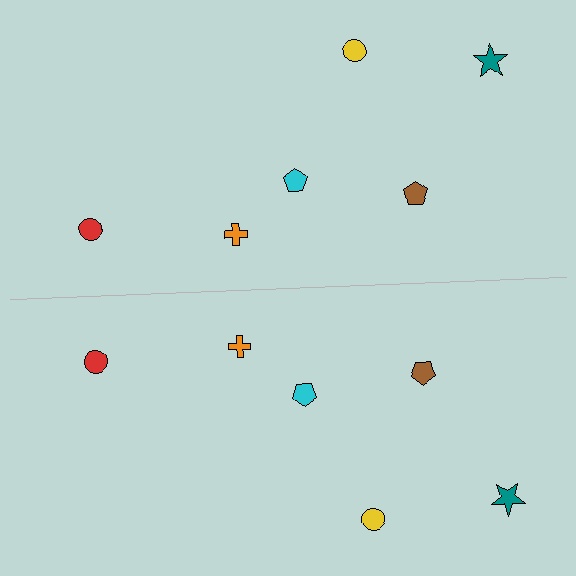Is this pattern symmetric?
Yes, this pattern has bilateral (reflection) symmetry.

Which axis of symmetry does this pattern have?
The pattern has a horizontal axis of symmetry running through the center of the image.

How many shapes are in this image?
There are 12 shapes in this image.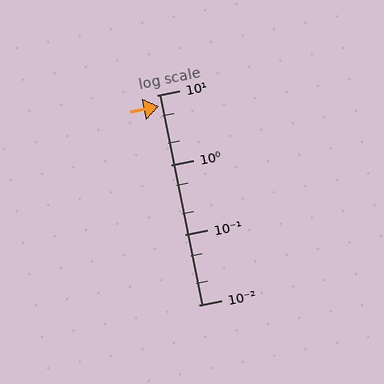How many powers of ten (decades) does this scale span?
The scale spans 3 decades, from 0.01 to 10.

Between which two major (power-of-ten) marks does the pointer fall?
The pointer is between 1 and 10.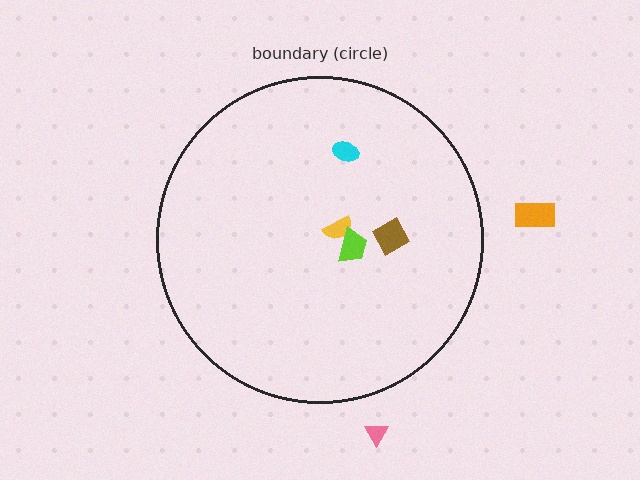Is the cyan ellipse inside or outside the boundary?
Inside.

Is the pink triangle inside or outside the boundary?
Outside.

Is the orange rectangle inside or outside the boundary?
Outside.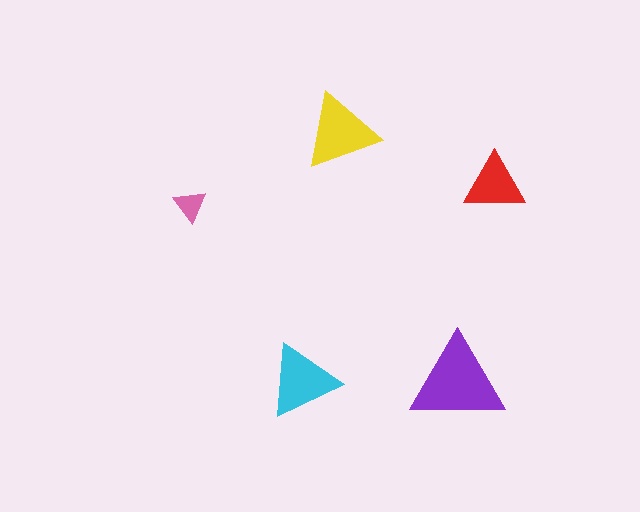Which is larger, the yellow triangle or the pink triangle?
The yellow one.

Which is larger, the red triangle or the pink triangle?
The red one.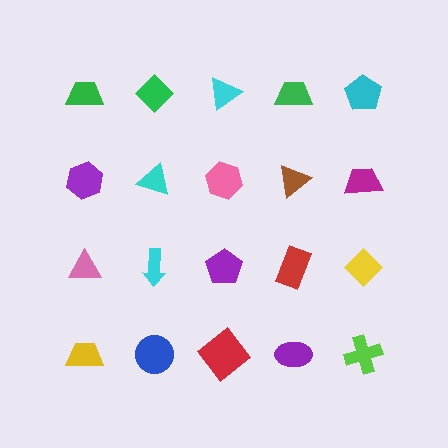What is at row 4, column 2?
A blue circle.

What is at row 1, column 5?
A cyan pentagon.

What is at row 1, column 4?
A green trapezoid.